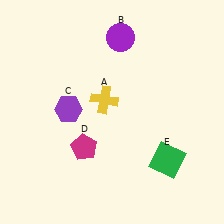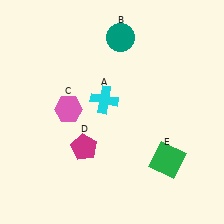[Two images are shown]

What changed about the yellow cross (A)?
In Image 1, A is yellow. In Image 2, it changed to cyan.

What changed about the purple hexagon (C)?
In Image 1, C is purple. In Image 2, it changed to pink.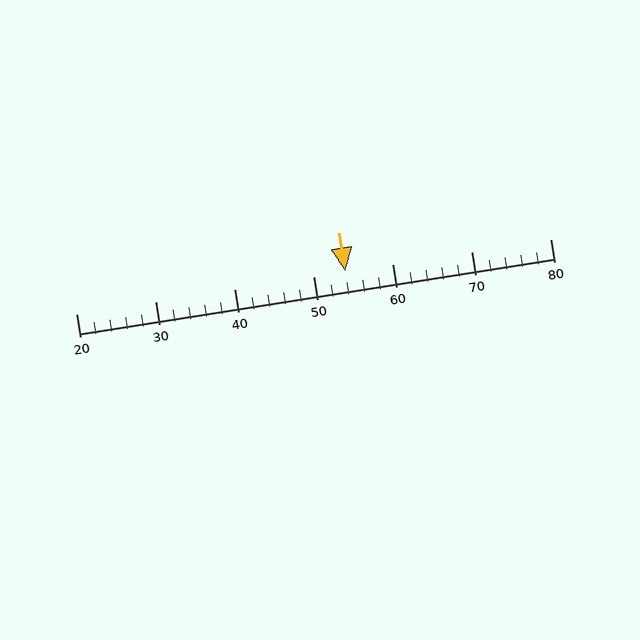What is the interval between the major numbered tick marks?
The major tick marks are spaced 10 units apart.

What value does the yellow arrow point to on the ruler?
The yellow arrow points to approximately 54.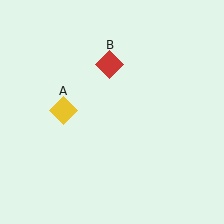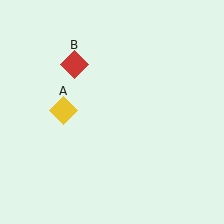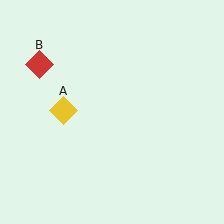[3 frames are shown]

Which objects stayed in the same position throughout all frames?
Yellow diamond (object A) remained stationary.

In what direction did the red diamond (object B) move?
The red diamond (object B) moved left.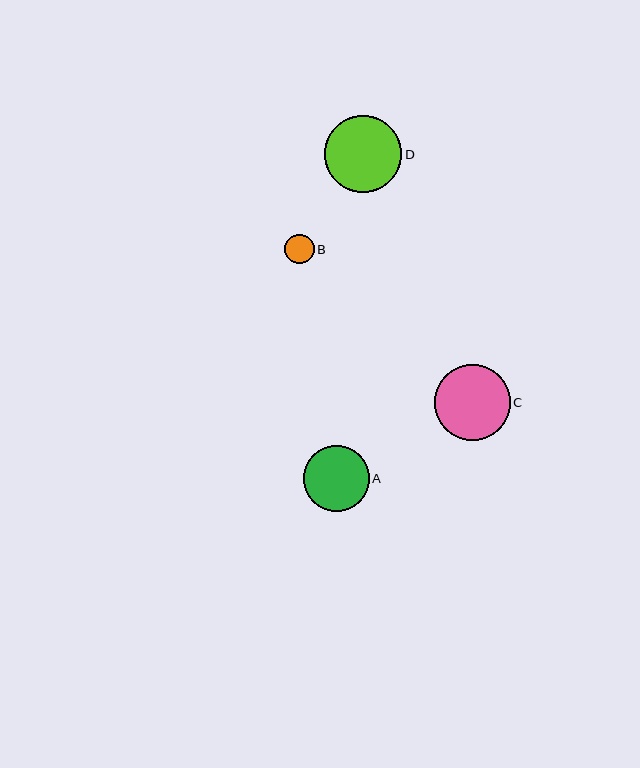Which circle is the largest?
Circle D is the largest with a size of approximately 77 pixels.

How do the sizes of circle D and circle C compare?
Circle D and circle C are approximately the same size.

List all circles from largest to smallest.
From largest to smallest: D, C, A, B.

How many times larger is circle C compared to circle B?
Circle C is approximately 2.6 times the size of circle B.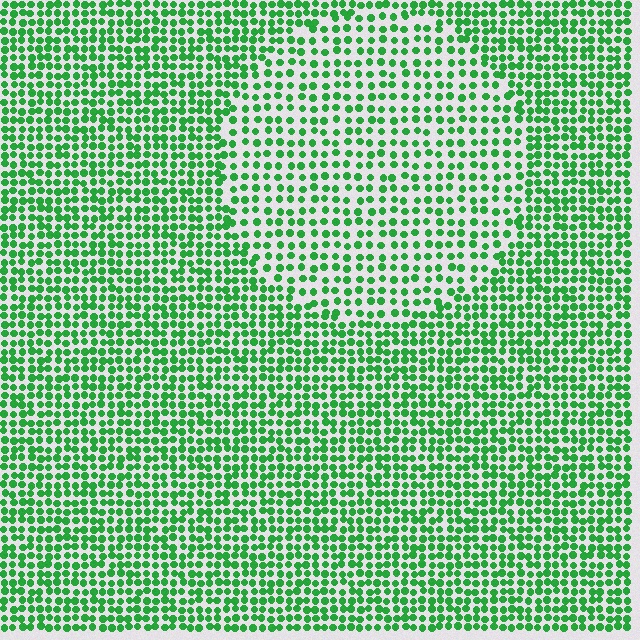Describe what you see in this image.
The image contains small green elements arranged at two different densities. A circle-shaped region is visible where the elements are less densely packed than the surrounding area.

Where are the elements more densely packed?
The elements are more densely packed outside the circle boundary.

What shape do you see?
I see a circle.